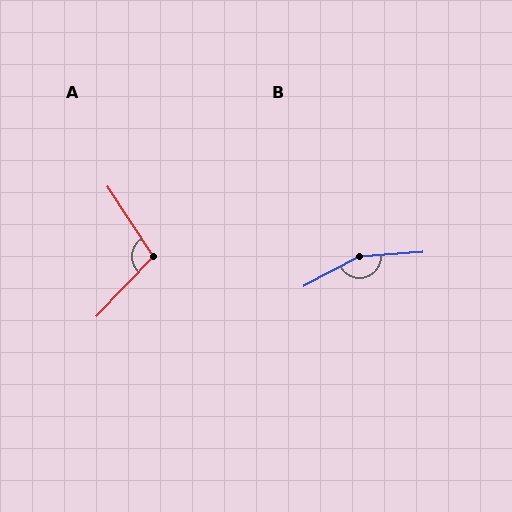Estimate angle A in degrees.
Approximately 103 degrees.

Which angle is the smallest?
A, at approximately 103 degrees.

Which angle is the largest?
B, at approximately 155 degrees.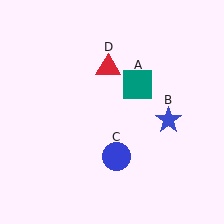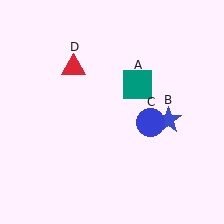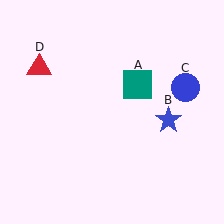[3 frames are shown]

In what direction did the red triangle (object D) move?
The red triangle (object D) moved left.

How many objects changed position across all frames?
2 objects changed position: blue circle (object C), red triangle (object D).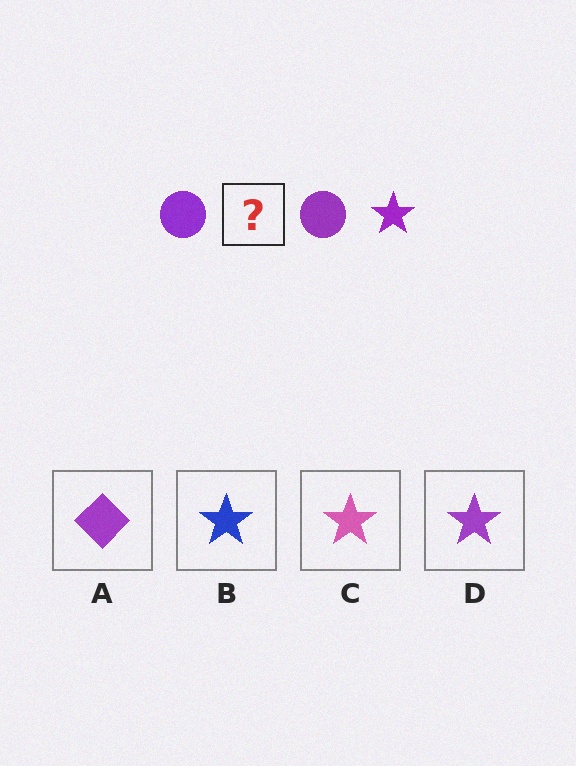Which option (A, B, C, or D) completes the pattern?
D.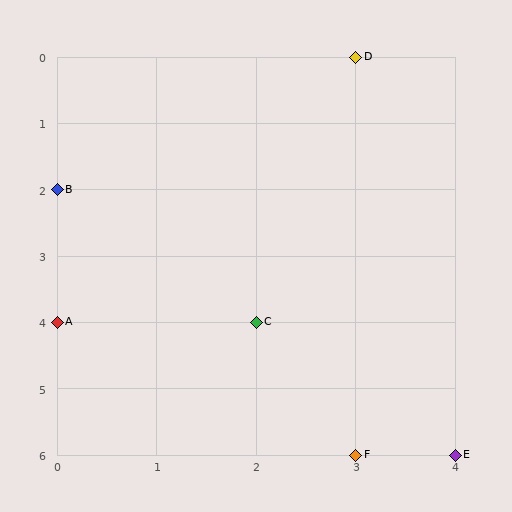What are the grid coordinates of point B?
Point B is at grid coordinates (0, 2).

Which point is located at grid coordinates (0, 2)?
Point B is at (0, 2).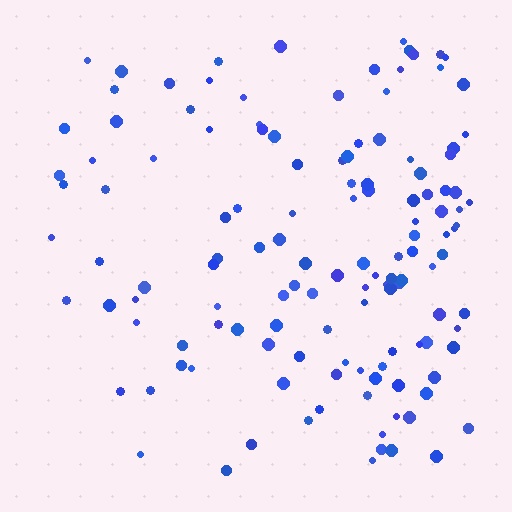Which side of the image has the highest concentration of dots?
The right.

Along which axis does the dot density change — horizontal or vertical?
Horizontal.